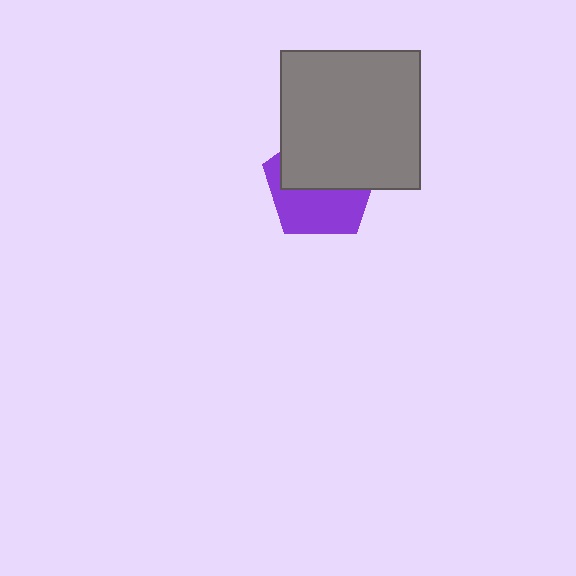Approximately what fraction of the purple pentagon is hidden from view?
Roughly 53% of the purple pentagon is hidden behind the gray square.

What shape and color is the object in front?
The object in front is a gray square.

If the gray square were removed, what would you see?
You would see the complete purple pentagon.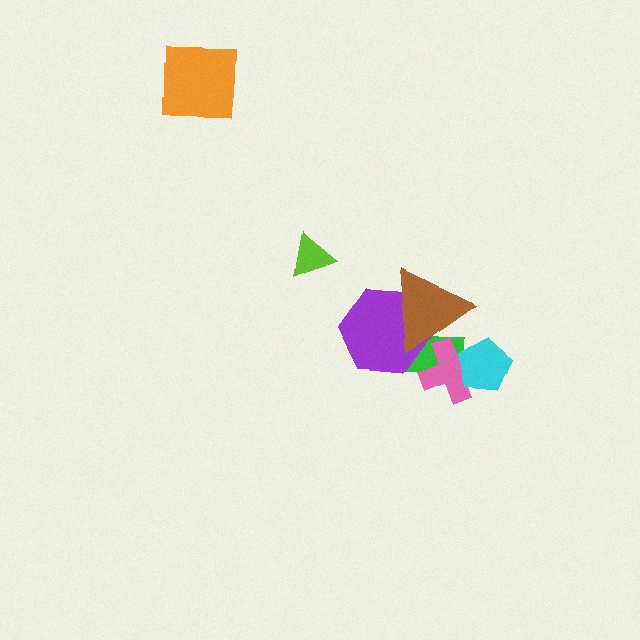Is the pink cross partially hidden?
Yes, it is partially covered by another shape.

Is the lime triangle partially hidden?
No, no other shape covers it.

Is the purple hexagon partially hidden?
Yes, it is partially covered by another shape.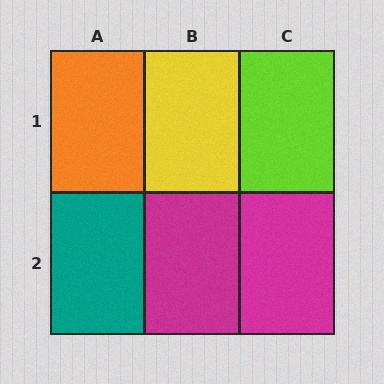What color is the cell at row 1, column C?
Lime.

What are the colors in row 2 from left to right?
Teal, magenta, magenta.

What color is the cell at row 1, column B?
Yellow.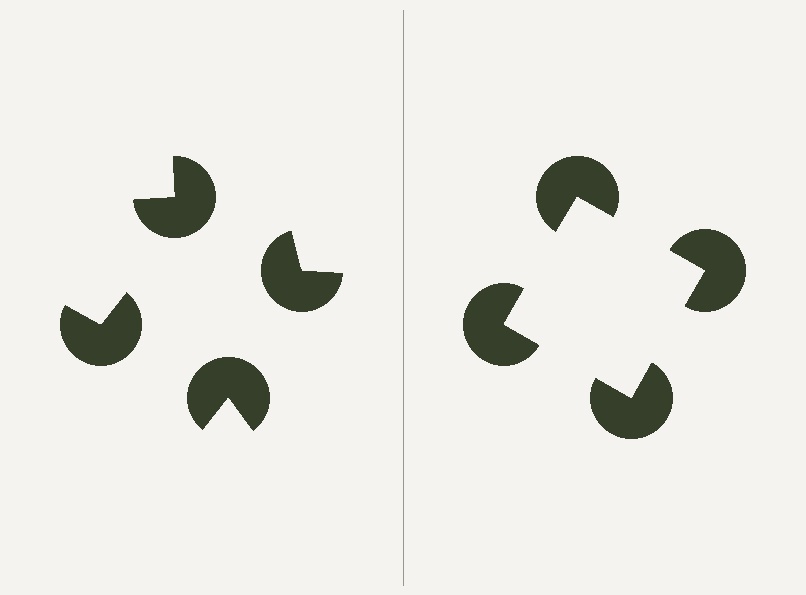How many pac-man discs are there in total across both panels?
8 — 4 on each side.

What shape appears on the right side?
An illusory square.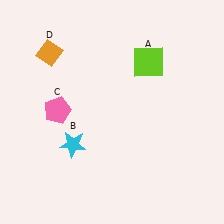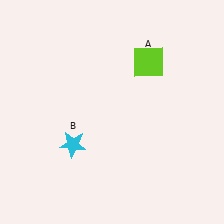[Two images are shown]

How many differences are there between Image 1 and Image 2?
There are 2 differences between the two images.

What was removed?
The pink pentagon (C), the orange diamond (D) were removed in Image 2.